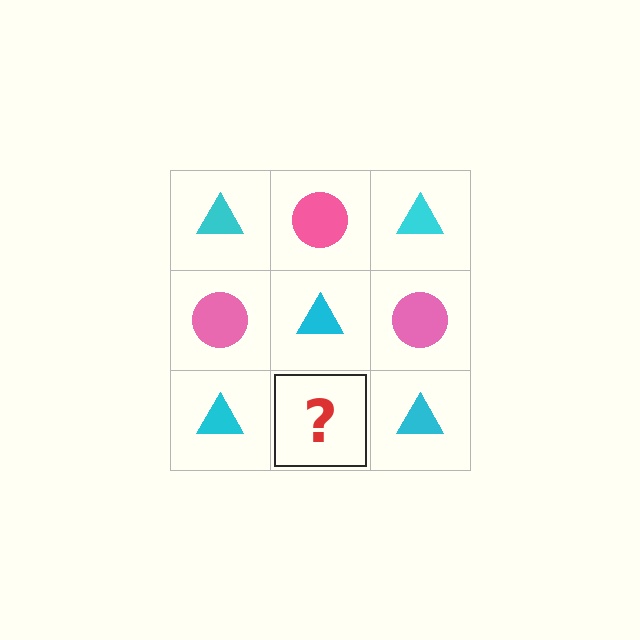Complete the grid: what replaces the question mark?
The question mark should be replaced with a pink circle.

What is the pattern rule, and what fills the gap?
The rule is that it alternates cyan triangle and pink circle in a checkerboard pattern. The gap should be filled with a pink circle.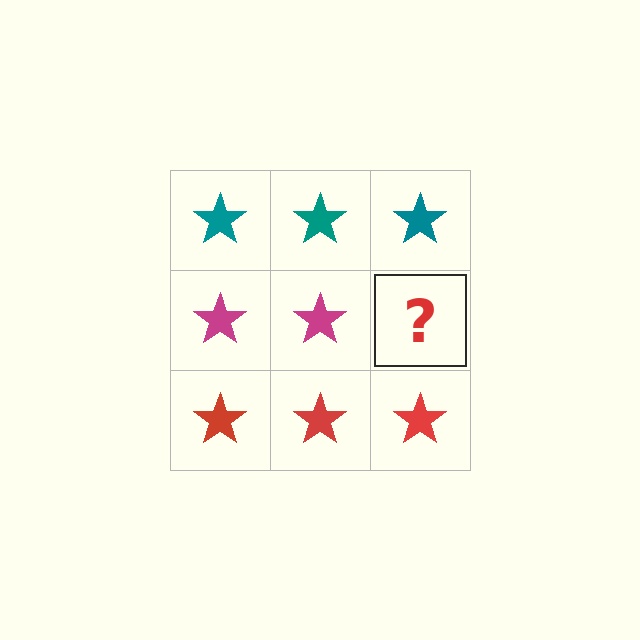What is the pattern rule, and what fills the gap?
The rule is that each row has a consistent color. The gap should be filled with a magenta star.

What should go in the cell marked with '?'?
The missing cell should contain a magenta star.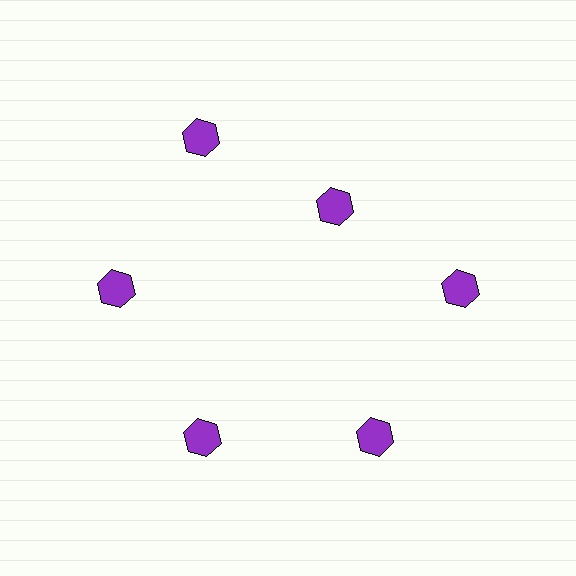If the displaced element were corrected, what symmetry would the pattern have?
It would have 6-fold rotational symmetry — the pattern would map onto itself every 60 degrees.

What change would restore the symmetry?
The symmetry would be restored by moving it outward, back onto the ring so that all 6 hexagons sit at equal angles and equal distance from the center.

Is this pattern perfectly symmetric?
No. The 6 purple hexagons are arranged in a ring, but one element near the 1 o'clock position is pulled inward toward the center, breaking the 6-fold rotational symmetry.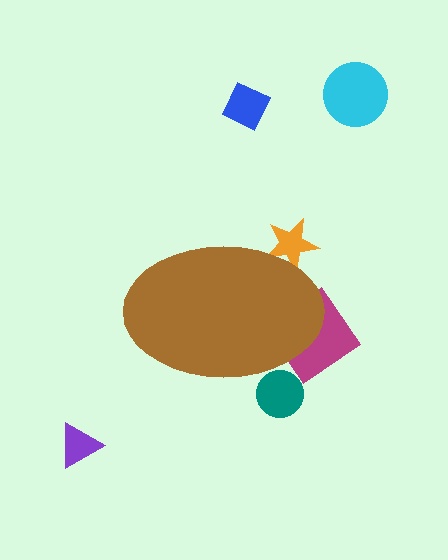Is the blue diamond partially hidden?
No, the blue diamond is fully visible.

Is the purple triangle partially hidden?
No, the purple triangle is fully visible.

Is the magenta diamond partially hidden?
Yes, the magenta diamond is partially hidden behind the brown ellipse.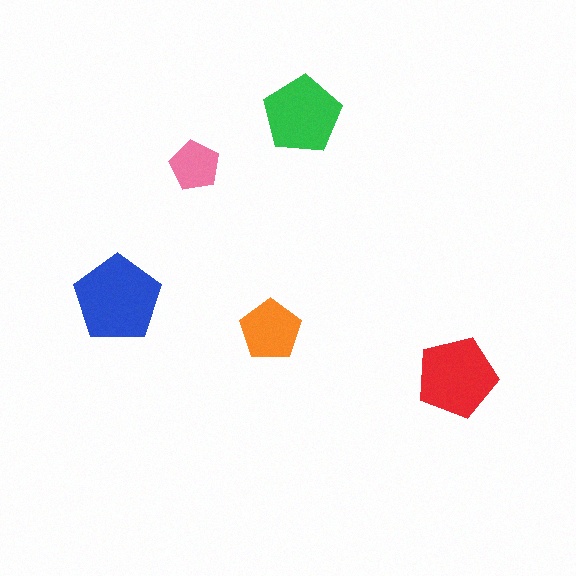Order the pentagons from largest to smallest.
the blue one, the red one, the green one, the orange one, the pink one.